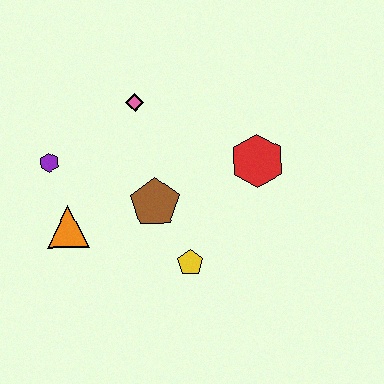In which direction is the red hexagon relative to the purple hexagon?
The red hexagon is to the right of the purple hexagon.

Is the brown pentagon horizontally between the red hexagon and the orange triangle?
Yes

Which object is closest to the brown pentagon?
The yellow pentagon is closest to the brown pentagon.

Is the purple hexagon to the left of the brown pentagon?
Yes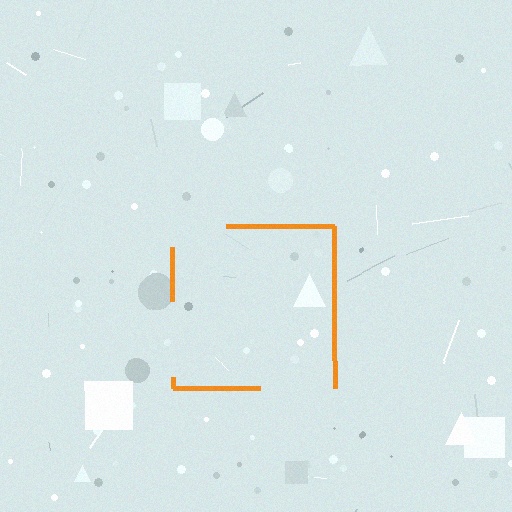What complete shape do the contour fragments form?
The contour fragments form a square.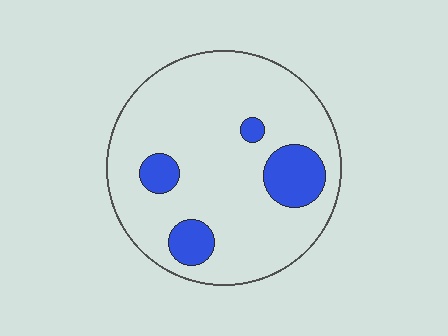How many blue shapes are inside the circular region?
4.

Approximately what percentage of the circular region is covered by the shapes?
Approximately 15%.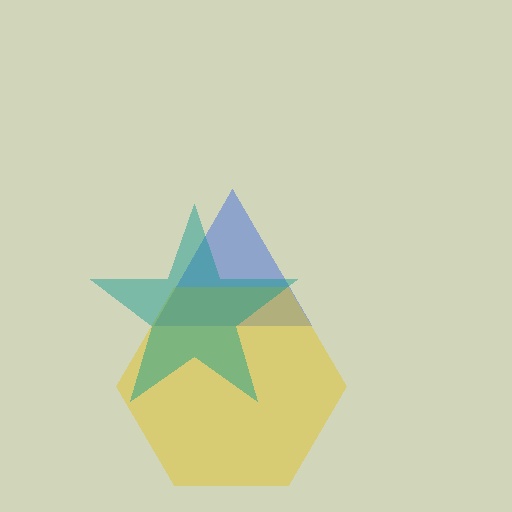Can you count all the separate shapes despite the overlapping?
Yes, there are 3 separate shapes.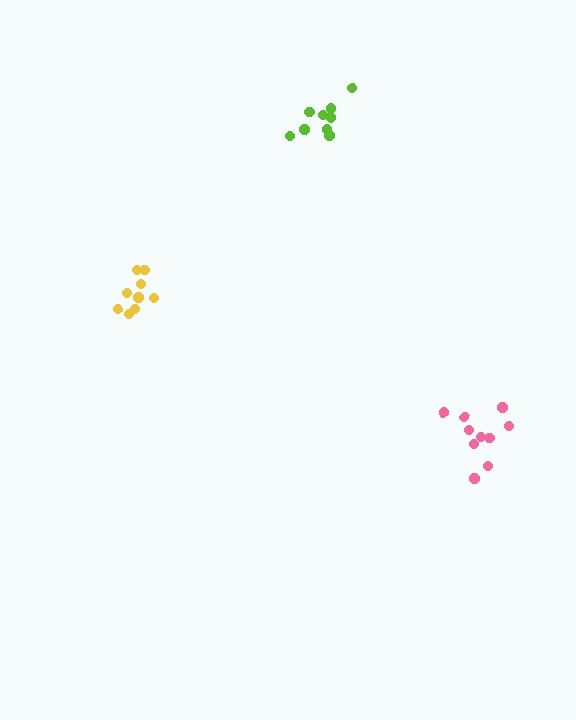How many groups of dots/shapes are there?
There are 3 groups.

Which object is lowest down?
The pink cluster is bottommost.